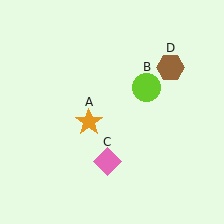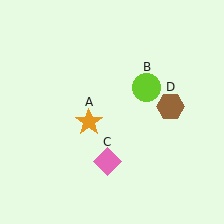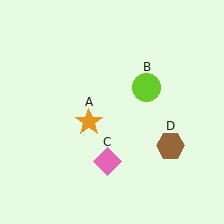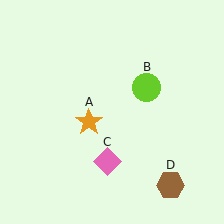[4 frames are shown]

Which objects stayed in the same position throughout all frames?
Orange star (object A) and lime circle (object B) and pink diamond (object C) remained stationary.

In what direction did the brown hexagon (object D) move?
The brown hexagon (object D) moved down.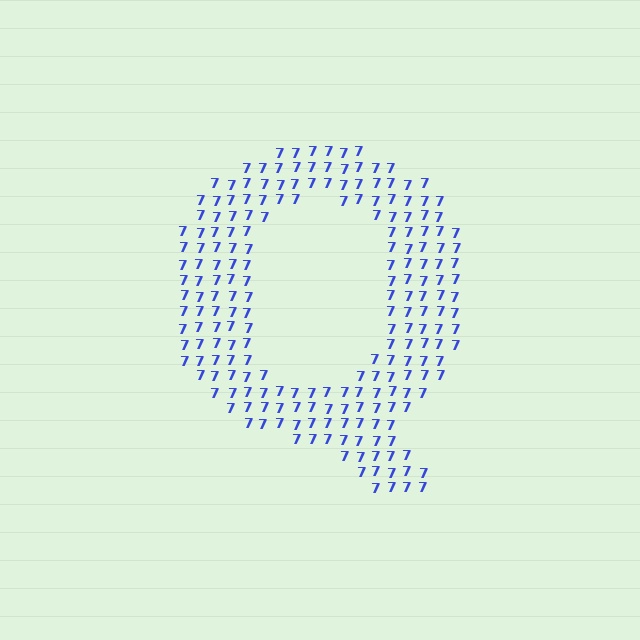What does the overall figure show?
The overall figure shows the letter Q.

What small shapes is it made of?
It is made of small digit 7's.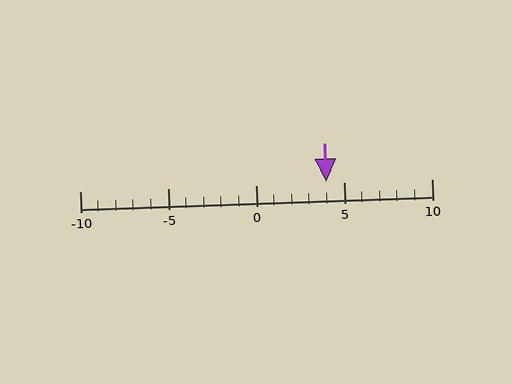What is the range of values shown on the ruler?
The ruler shows values from -10 to 10.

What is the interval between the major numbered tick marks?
The major tick marks are spaced 5 units apart.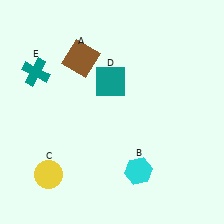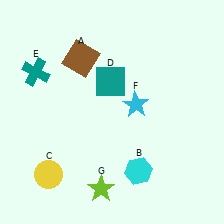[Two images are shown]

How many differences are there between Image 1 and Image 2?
There are 2 differences between the two images.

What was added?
A cyan star (F), a lime star (G) were added in Image 2.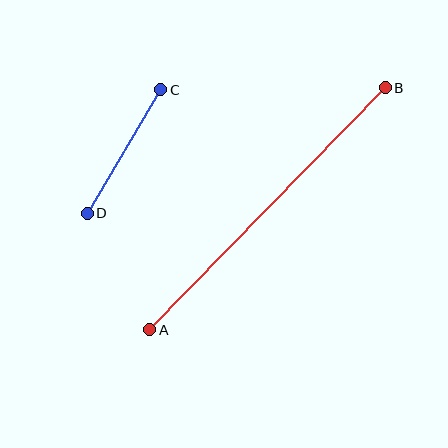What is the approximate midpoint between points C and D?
The midpoint is at approximately (124, 152) pixels.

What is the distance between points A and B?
The distance is approximately 338 pixels.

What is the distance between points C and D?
The distance is approximately 144 pixels.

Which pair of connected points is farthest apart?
Points A and B are farthest apart.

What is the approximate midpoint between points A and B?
The midpoint is at approximately (268, 209) pixels.